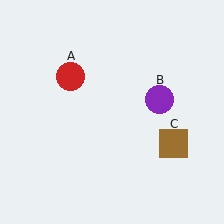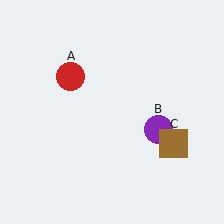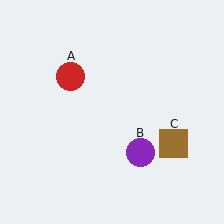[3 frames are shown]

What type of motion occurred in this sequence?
The purple circle (object B) rotated clockwise around the center of the scene.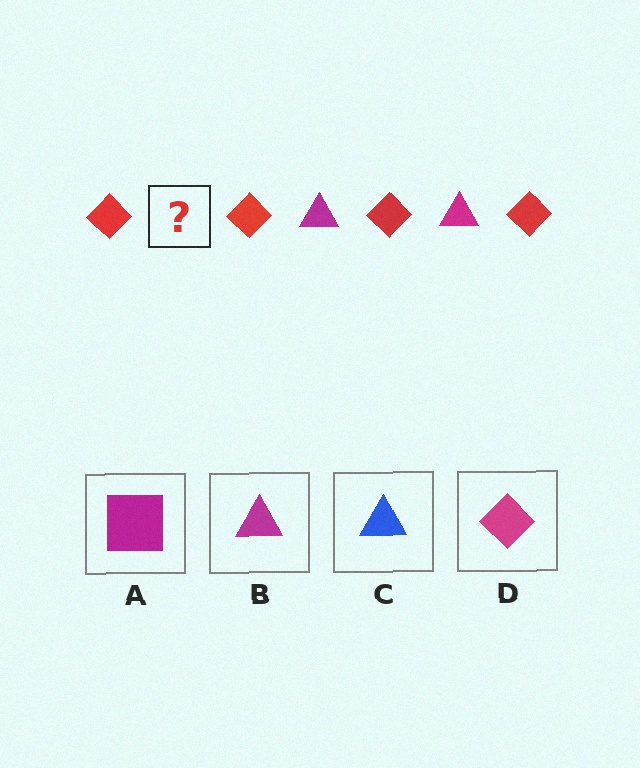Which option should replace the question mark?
Option B.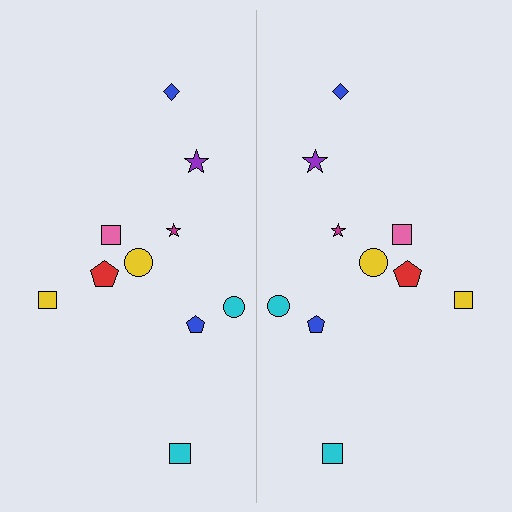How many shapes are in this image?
There are 20 shapes in this image.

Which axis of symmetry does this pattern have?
The pattern has a vertical axis of symmetry running through the center of the image.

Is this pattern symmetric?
Yes, this pattern has bilateral (reflection) symmetry.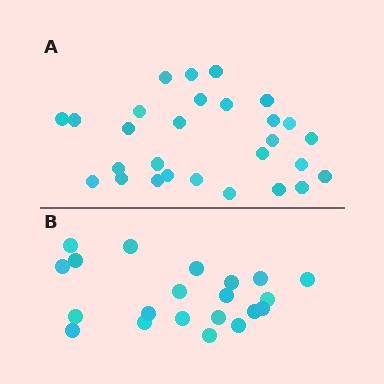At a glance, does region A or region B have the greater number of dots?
Region A (the top region) has more dots.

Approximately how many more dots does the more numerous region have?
Region A has roughly 8 or so more dots than region B.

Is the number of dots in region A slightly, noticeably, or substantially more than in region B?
Region A has noticeably more, but not dramatically so. The ratio is roughly 1.3 to 1.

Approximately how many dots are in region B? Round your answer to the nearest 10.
About 20 dots. (The exact count is 21, which rounds to 20.)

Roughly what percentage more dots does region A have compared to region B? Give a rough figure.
About 35% more.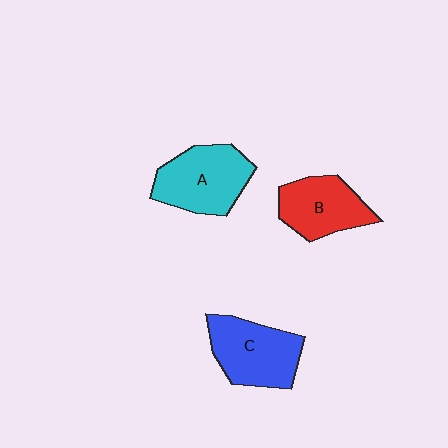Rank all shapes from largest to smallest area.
From largest to smallest: A (cyan), C (blue), B (red).